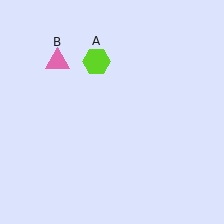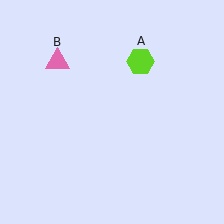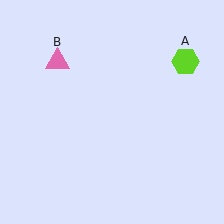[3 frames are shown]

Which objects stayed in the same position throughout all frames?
Pink triangle (object B) remained stationary.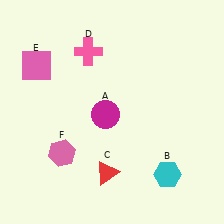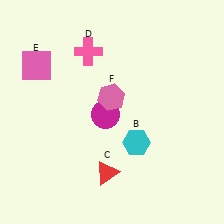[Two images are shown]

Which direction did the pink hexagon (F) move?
The pink hexagon (F) moved up.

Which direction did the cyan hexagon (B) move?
The cyan hexagon (B) moved up.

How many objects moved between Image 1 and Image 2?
2 objects moved between the two images.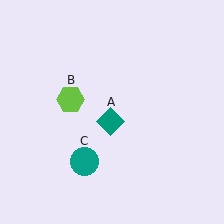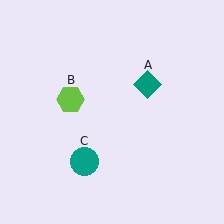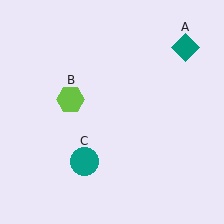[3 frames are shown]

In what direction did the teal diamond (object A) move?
The teal diamond (object A) moved up and to the right.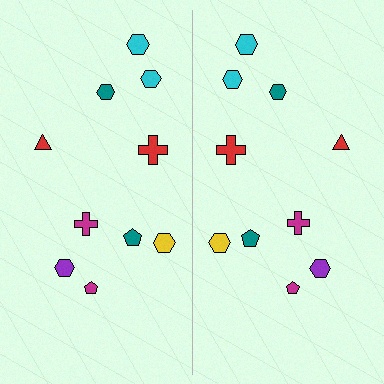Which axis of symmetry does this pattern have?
The pattern has a vertical axis of symmetry running through the center of the image.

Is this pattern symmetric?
Yes, this pattern has bilateral (reflection) symmetry.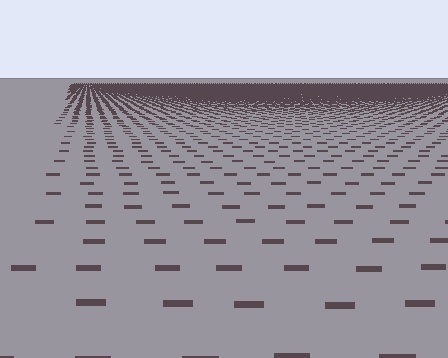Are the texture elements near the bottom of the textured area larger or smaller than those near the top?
Larger. Near the bottom, elements are closer to the viewer and appear at a bigger on-screen size.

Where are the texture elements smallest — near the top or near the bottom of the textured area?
Near the top.